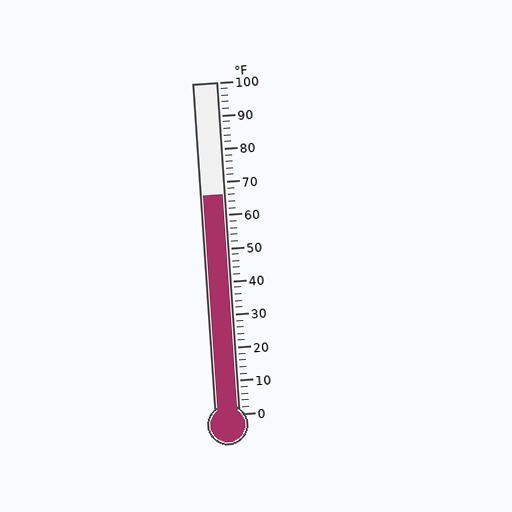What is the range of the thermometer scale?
The thermometer scale ranges from 0°F to 100°F.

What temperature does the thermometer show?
The thermometer shows approximately 66°F.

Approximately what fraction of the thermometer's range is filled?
The thermometer is filled to approximately 65% of its range.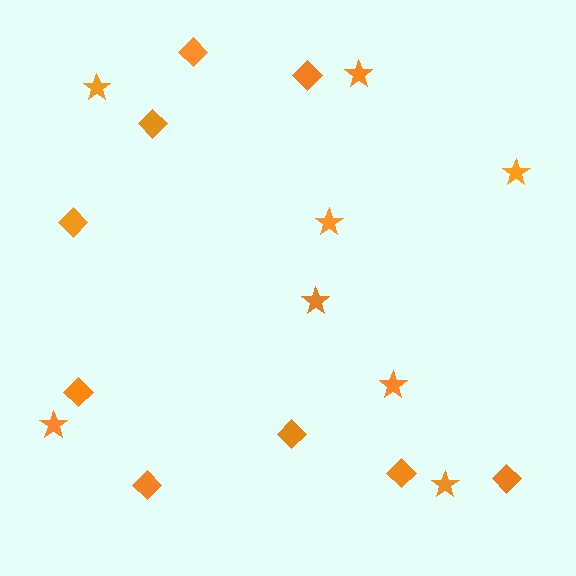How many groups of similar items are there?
There are 2 groups: one group of diamonds (9) and one group of stars (8).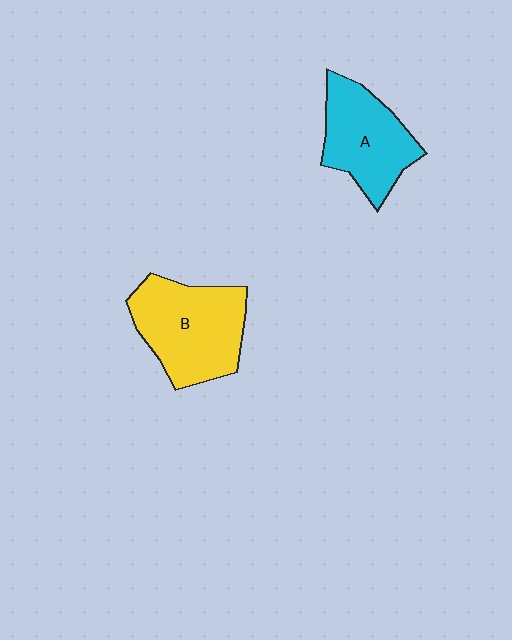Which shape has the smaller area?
Shape A (cyan).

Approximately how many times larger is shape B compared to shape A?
Approximately 1.2 times.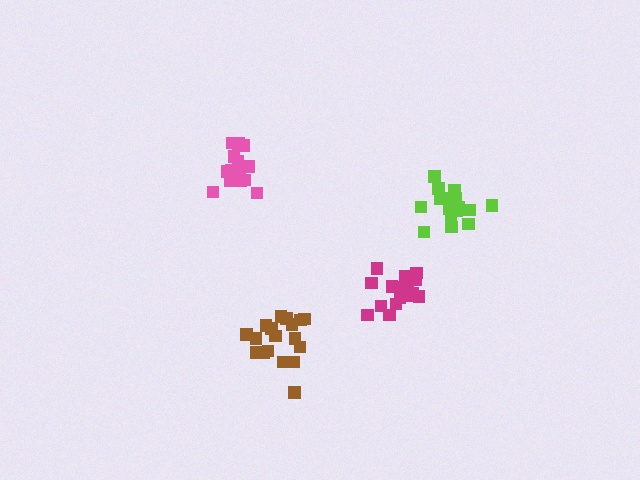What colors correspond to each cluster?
The clusters are colored: magenta, pink, brown, lime.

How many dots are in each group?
Group 1: 16 dots, Group 2: 14 dots, Group 3: 18 dots, Group 4: 17 dots (65 total).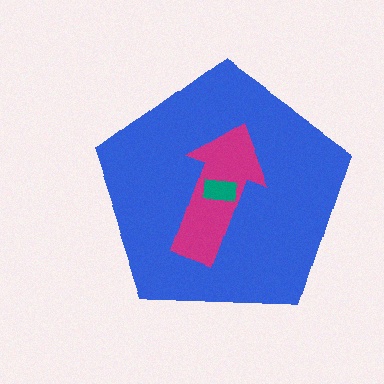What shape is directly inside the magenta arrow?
The teal rectangle.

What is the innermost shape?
The teal rectangle.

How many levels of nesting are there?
3.